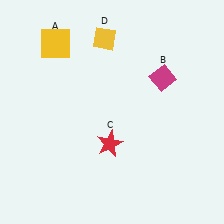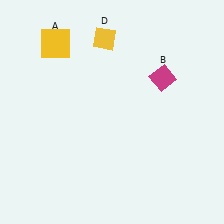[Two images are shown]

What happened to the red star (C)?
The red star (C) was removed in Image 2. It was in the bottom-left area of Image 1.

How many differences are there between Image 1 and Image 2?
There is 1 difference between the two images.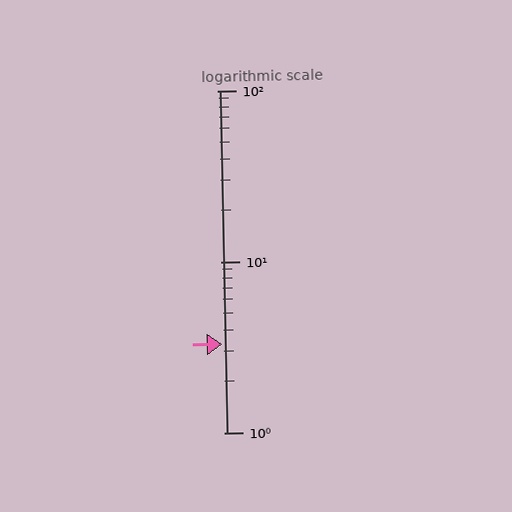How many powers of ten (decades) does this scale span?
The scale spans 2 decades, from 1 to 100.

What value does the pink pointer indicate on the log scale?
The pointer indicates approximately 3.3.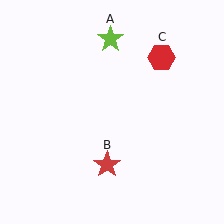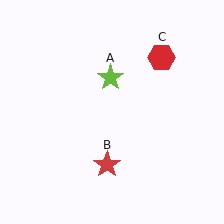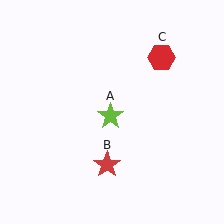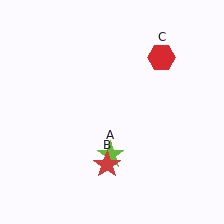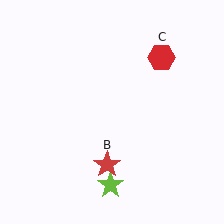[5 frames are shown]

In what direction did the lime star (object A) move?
The lime star (object A) moved down.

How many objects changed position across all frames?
1 object changed position: lime star (object A).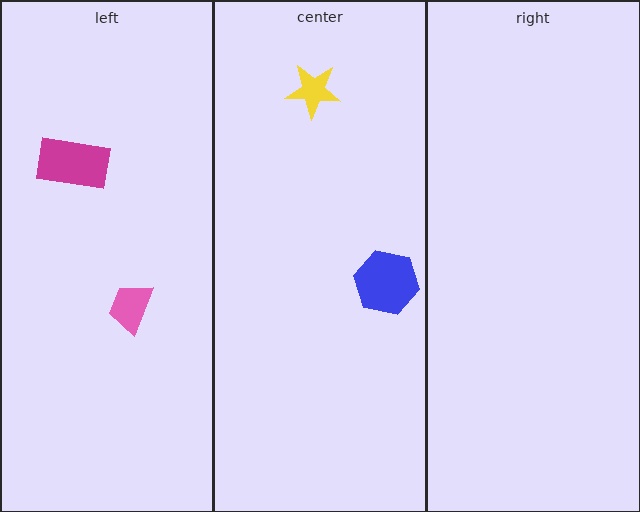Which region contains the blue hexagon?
The center region.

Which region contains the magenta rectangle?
The left region.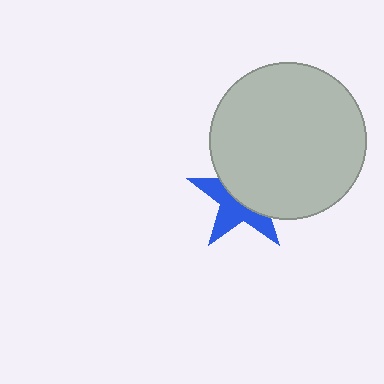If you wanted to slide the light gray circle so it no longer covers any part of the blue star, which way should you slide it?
Slide it toward the upper-right — that is the most direct way to separate the two shapes.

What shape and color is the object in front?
The object in front is a light gray circle.